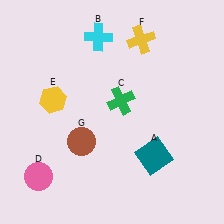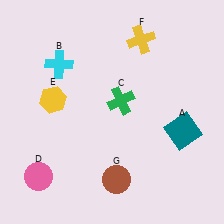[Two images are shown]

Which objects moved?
The objects that moved are: the teal square (A), the cyan cross (B), the brown circle (G).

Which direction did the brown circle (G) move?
The brown circle (G) moved down.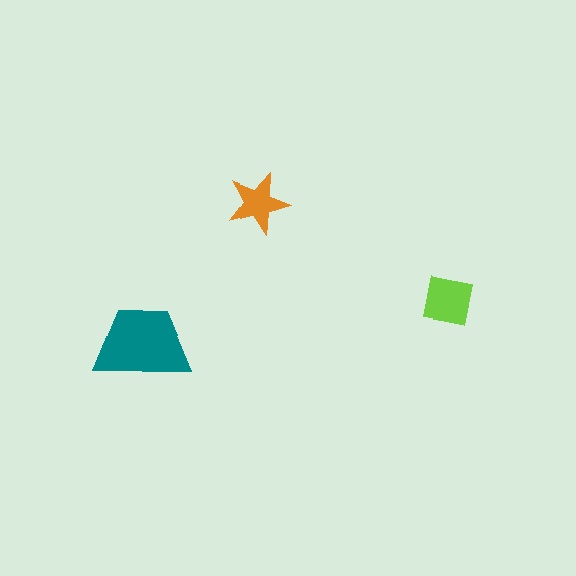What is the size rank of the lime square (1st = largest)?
2nd.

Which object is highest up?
The orange star is topmost.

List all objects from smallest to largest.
The orange star, the lime square, the teal trapezoid.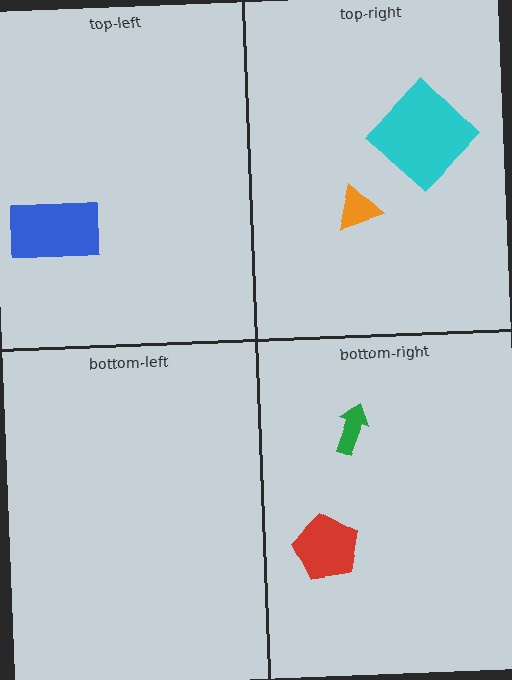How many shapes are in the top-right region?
2.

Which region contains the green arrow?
The bottom-right region.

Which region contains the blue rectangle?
The top-left region.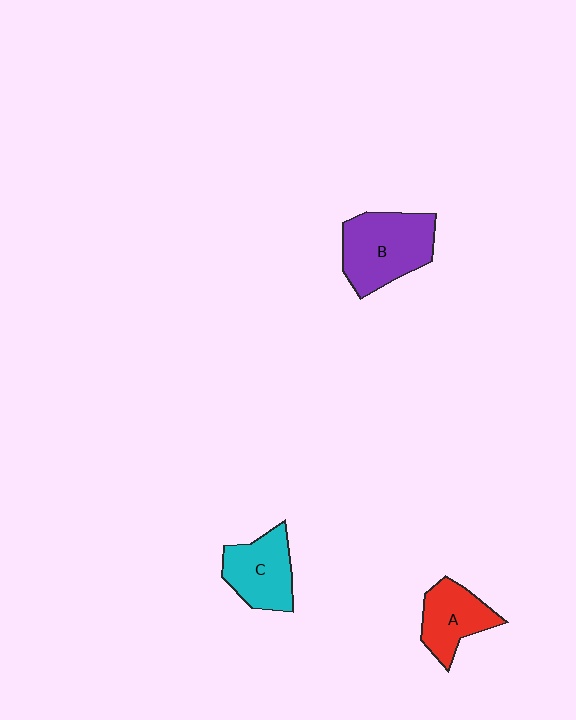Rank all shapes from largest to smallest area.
From largest to smallest: B (purple), C (cyan), A (red).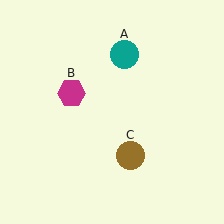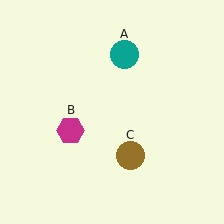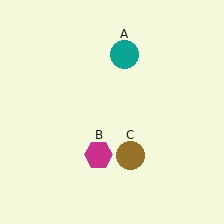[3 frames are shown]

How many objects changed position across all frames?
1 object changed position: magenta hexagon (object B).